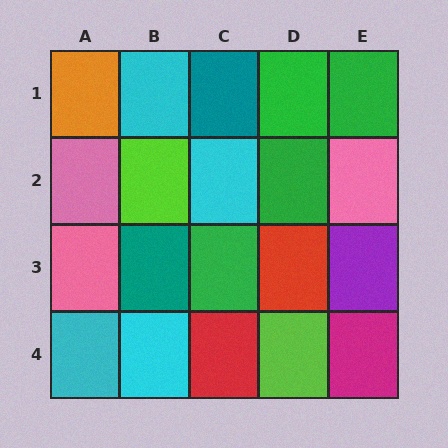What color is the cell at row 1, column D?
Green.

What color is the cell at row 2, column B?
Lime.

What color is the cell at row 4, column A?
Cyan.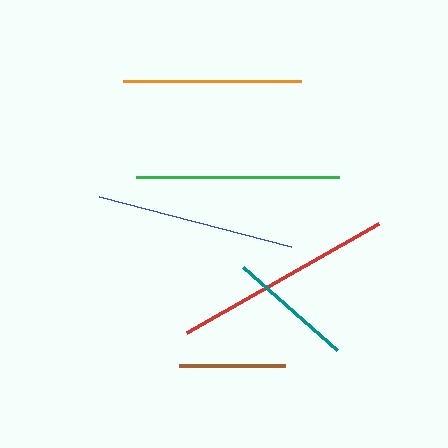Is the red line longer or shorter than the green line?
The red line is longer than the green line.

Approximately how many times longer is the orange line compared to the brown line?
The orange line is approximately 1.7 times the length of the brown line.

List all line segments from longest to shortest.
From longest to shortest: red, green, blue, orange, teal, brown.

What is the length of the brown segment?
The brown segment is approximately 106 pixels long.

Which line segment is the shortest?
The brown line is the shortest at approximately 106 pixels.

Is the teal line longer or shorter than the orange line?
The orange line is longer than the teal line.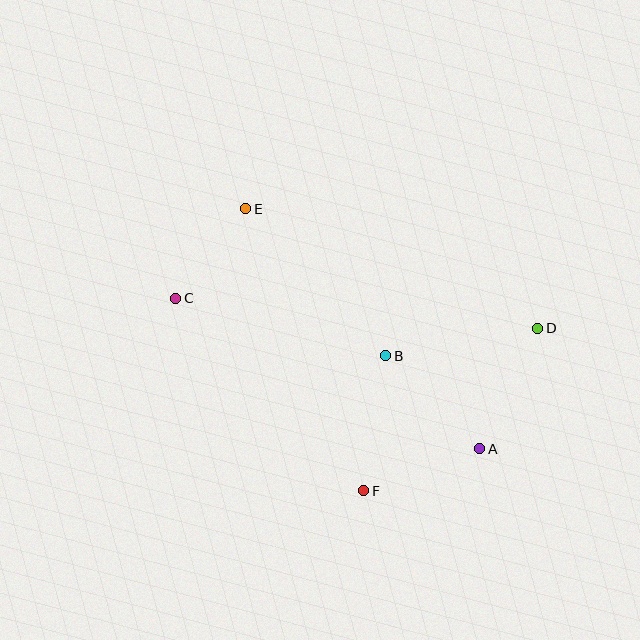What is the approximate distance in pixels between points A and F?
The distance between A and F is approximately 123 pixels.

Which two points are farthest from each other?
Points C and D are farthest from each other.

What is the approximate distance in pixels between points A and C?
The distance between A and C is approximately 339 pixels.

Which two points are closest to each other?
Points C and E are closest to each other.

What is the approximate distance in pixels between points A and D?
The distance between A and D is approximately 134 pixels.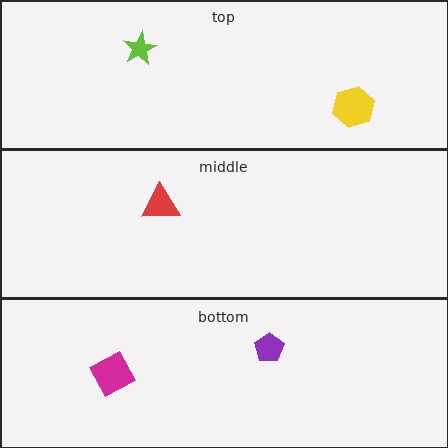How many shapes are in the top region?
2.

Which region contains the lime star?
The top region.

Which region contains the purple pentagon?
The bottom region.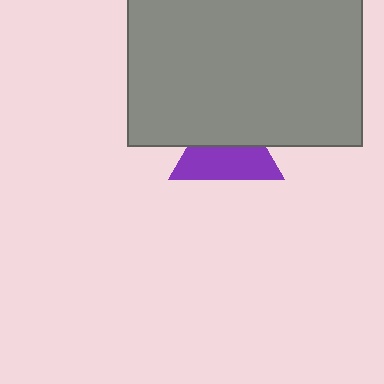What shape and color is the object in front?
The object in front is a gray rectangle.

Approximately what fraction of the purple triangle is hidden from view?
Roughly 47% of the purple triangle is hidden behind the gray rectangle.